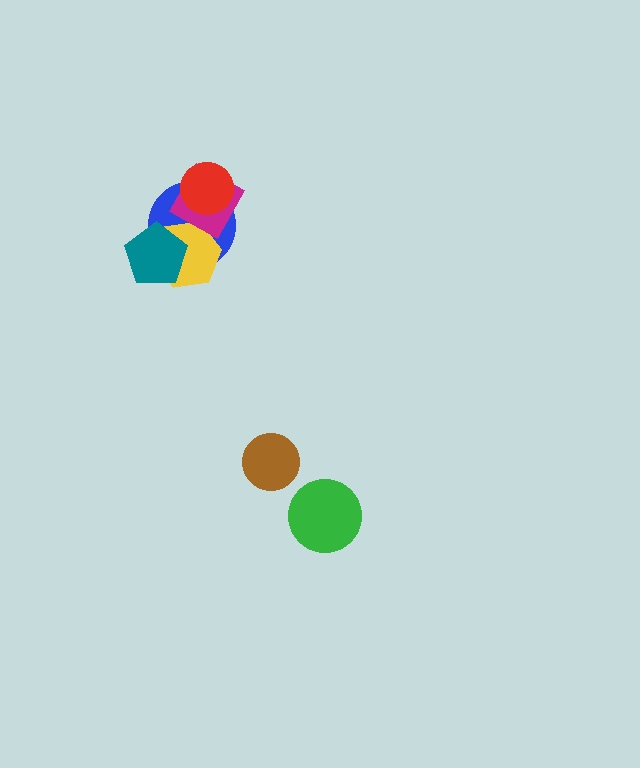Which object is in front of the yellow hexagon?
The teal pentagon is in front of the yellow hexagon.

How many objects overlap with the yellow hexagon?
2 objects overlap with the yellow hexagon.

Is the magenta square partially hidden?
Yes, it is partially covered by another shape.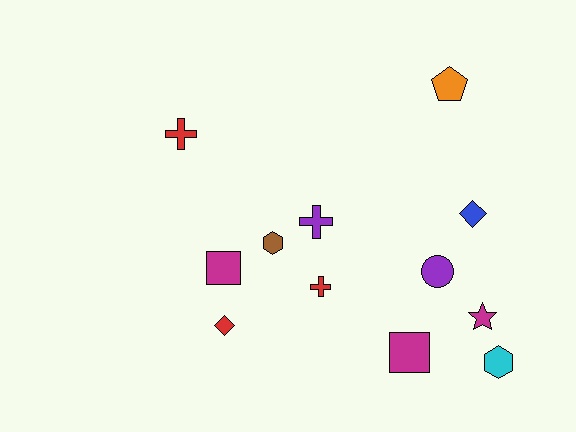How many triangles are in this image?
There are no triangles.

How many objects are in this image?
There are 12 objects.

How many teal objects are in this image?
There are no teal objects.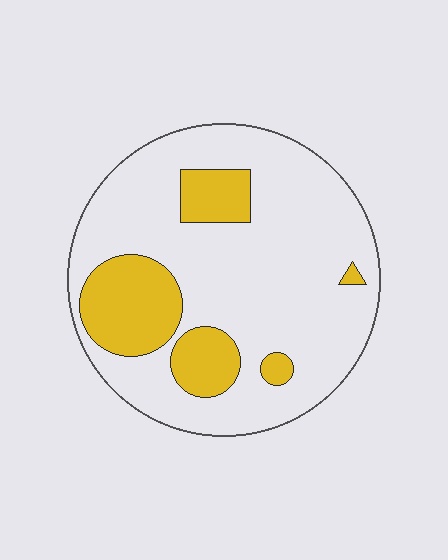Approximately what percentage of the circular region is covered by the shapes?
Approximately 25%.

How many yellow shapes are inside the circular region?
5.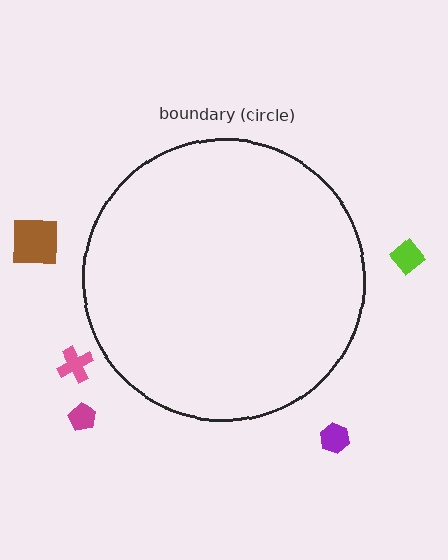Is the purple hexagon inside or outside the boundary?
Outside.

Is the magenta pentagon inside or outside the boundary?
Outside.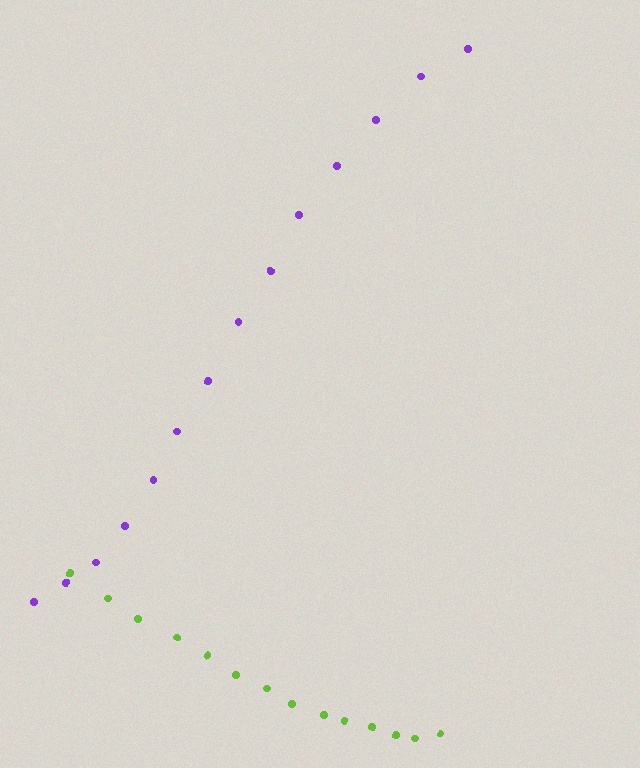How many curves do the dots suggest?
There are 2 distinct paths.